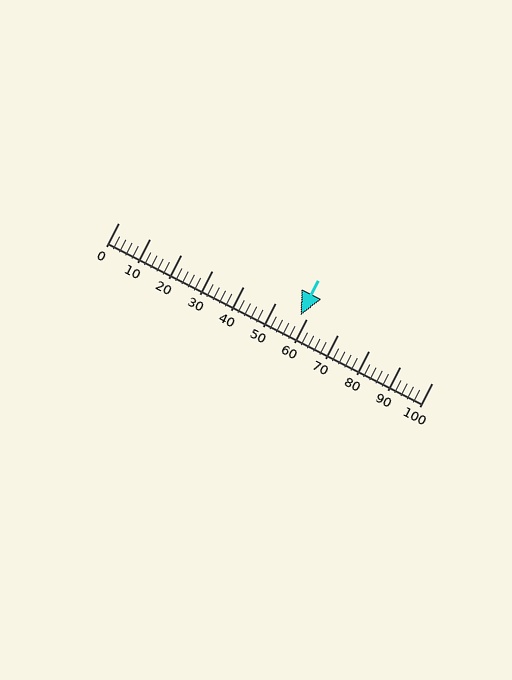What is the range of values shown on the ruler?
The ruler shows values from 0 to 100.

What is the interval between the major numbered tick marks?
The major tick marks are spaced 10 units apart.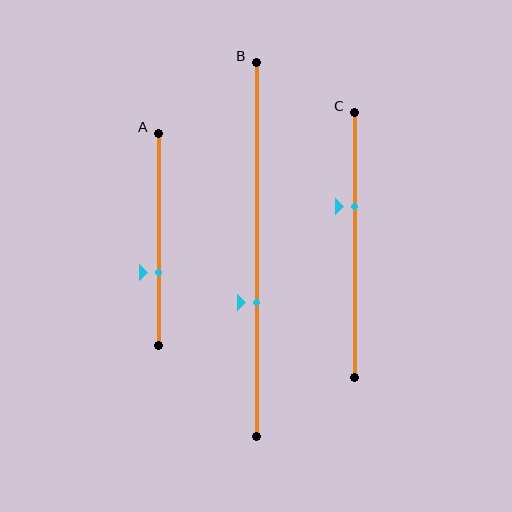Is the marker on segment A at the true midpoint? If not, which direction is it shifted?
No, the marker on segment A is shifted downward by about 16% of the segment length.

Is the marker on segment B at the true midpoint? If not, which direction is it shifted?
No, the marker on segment B is shifted downward by about 14% of the segment length.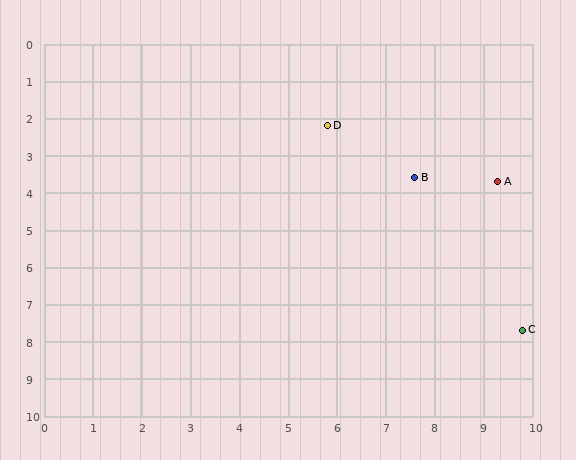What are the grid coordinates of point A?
Point A is at approximately (9.3, 3.7).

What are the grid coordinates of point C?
Point C is at approximately (9.8, 7.7).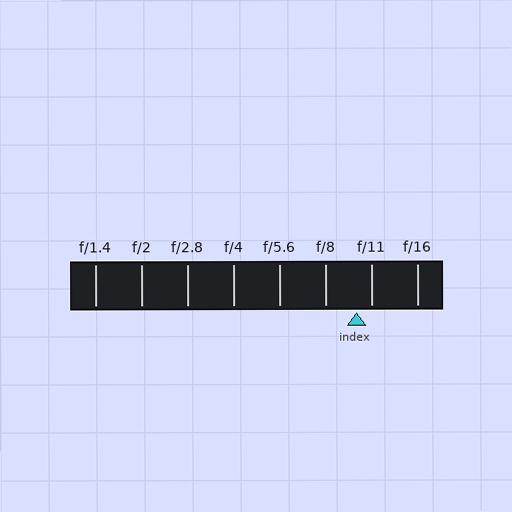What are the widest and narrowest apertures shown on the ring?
The widest aperture shown is f/1.4 and the narrowest is f/16.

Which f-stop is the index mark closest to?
The index mark is closest to f/11.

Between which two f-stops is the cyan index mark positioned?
The index mark is between f/8 and f/11.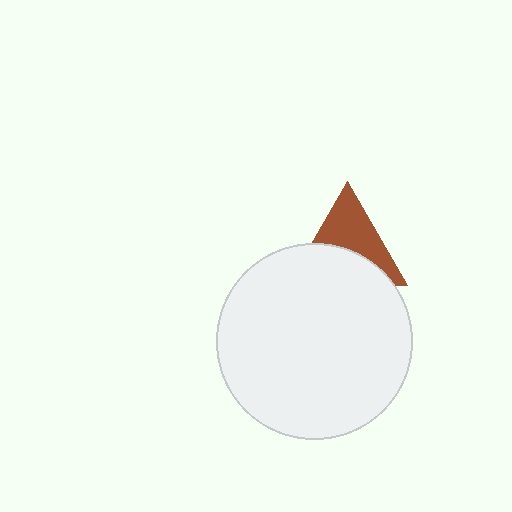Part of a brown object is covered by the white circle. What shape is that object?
It is a triangle.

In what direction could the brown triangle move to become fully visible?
The brown triangle could move up. That would shift it out from behind the white circle entirely.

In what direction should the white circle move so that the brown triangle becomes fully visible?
The white circle should move down. That is the shortest direction to clear the overlap and leave the brown triangle fully visible.